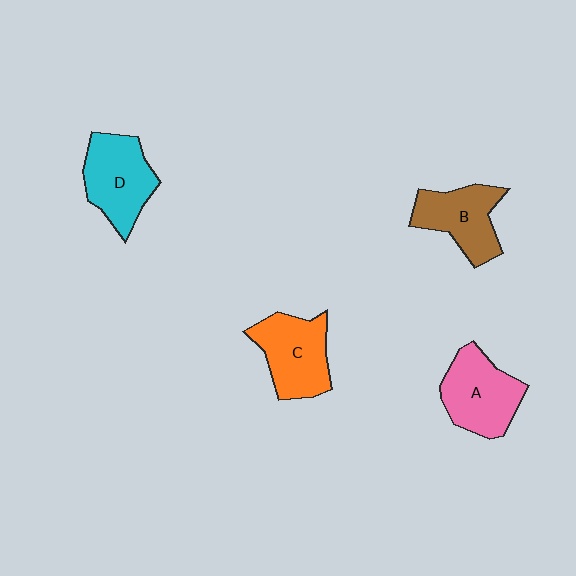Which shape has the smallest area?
Shape B (brown).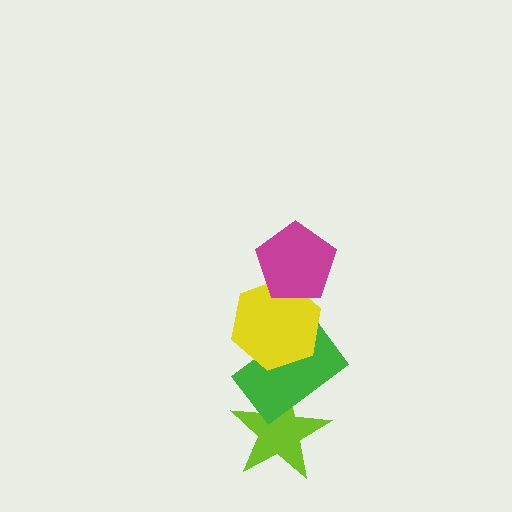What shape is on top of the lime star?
The green rectangle is on top of the lime star.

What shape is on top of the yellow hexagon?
The magenta pentagon is on top of the yellow hexagon.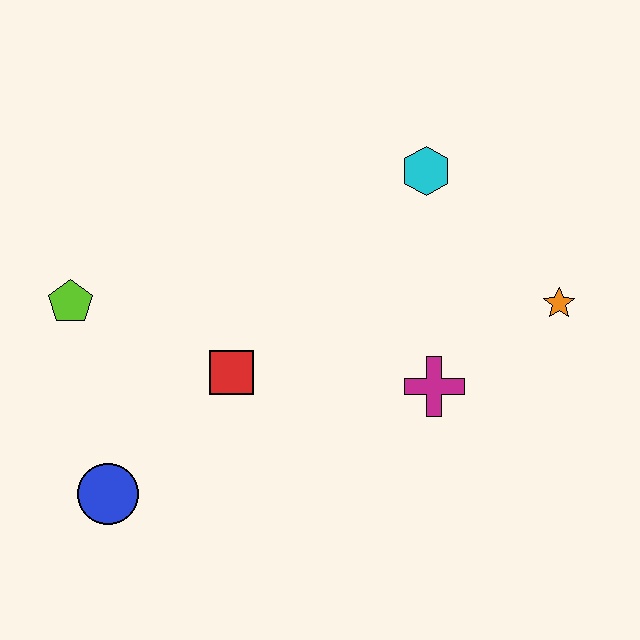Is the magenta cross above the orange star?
No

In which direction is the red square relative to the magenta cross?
The red square is to the left of the magenta cross.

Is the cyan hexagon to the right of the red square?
Yes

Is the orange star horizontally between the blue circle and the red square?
No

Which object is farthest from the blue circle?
The orange star is farthest from the blue circle.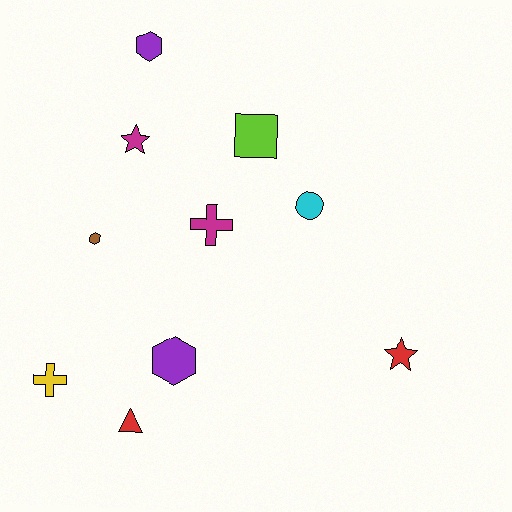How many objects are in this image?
There are 10 objects.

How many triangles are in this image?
There is 1 triangle.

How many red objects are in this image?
There are 2 red objects.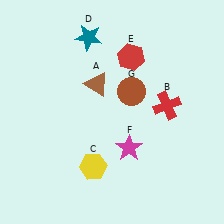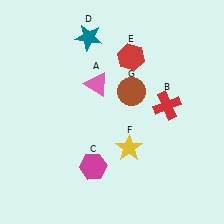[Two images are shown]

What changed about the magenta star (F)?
In Image 1, F is magenta. In Image 2, it changed to yellow.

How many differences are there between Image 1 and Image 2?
There are 3 differences between the two images.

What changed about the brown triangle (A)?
In Image 1, A is brown. In Image 2, it changed to pink.